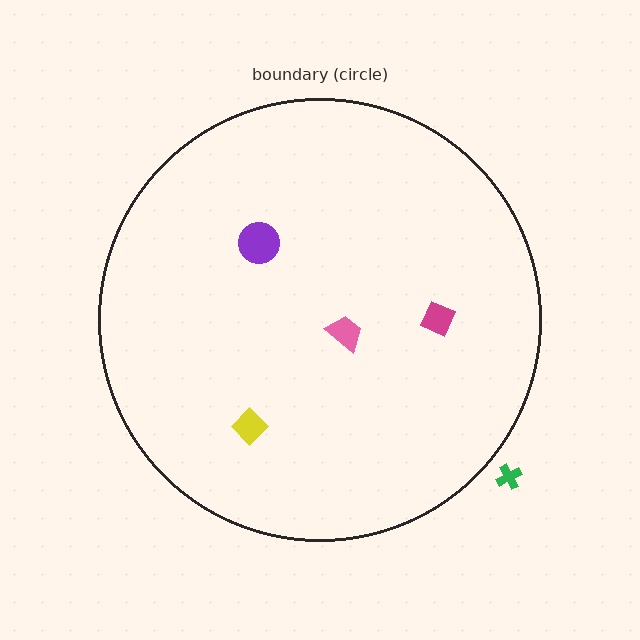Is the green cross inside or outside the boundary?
Outside.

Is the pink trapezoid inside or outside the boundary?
Inside.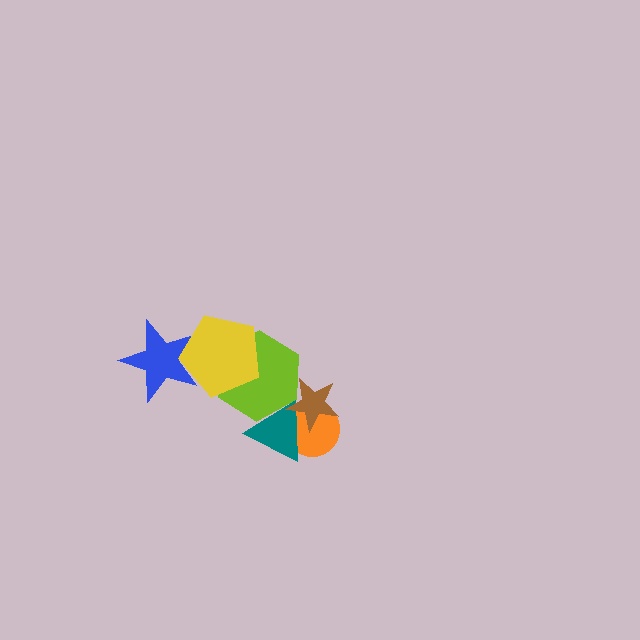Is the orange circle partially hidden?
Yes, it is partially covered by another shape.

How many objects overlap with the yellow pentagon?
2 objects overlap with the yellow pentagon.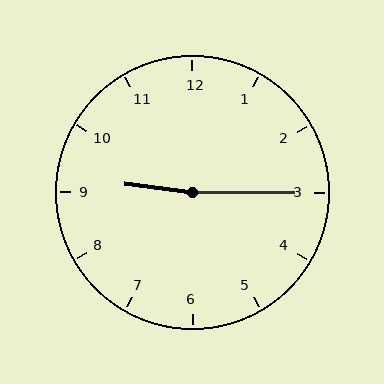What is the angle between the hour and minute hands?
Approximately 172 degrees.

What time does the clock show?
9:15.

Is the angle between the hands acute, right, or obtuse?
It is obtuse.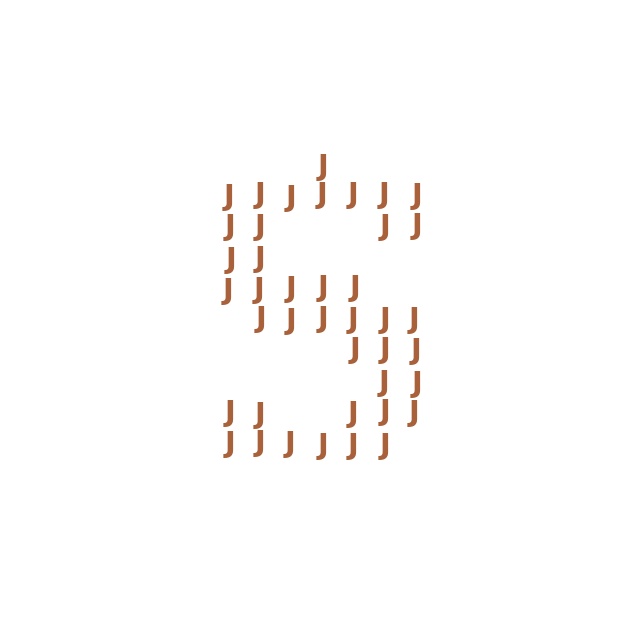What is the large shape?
The large shape is the letter S.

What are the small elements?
The small elements are letter J's.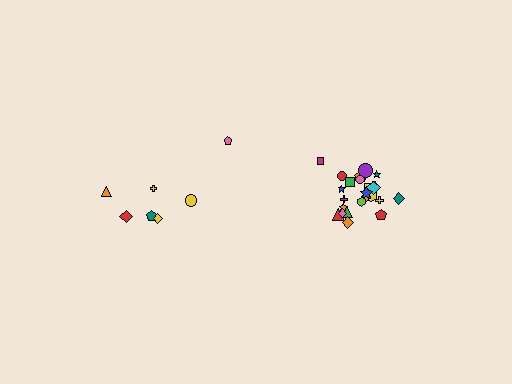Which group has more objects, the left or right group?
The right group.